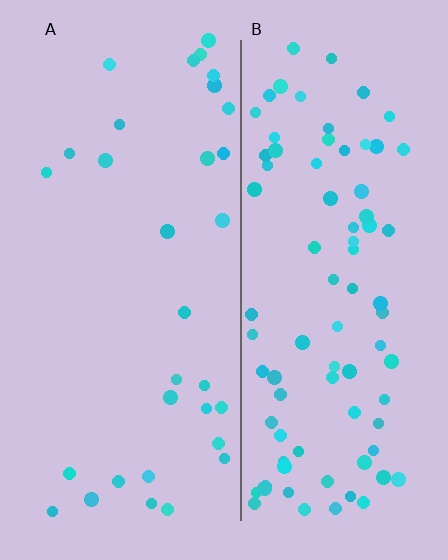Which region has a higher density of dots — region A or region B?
B (the right).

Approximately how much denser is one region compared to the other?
Approximately 2.7× — region B over region A.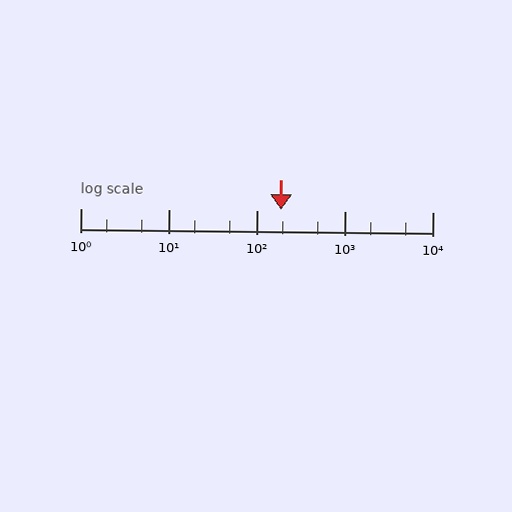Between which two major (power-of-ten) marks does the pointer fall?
The pointer is between 100 and 1000.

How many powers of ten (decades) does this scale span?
The scale spans 4 decades, from 1 to 10000.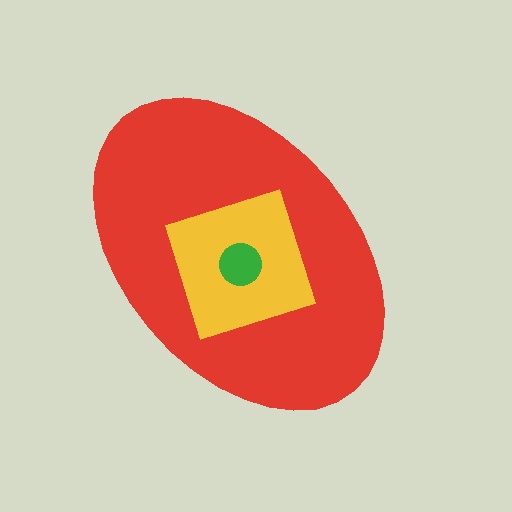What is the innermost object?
The green circle.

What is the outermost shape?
The red ellipse.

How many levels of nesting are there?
3.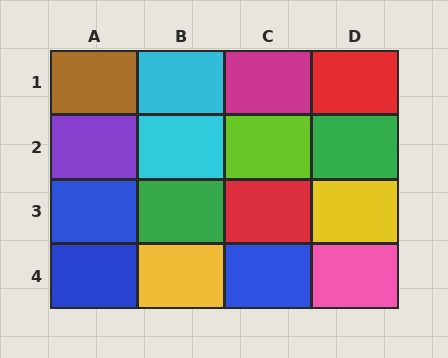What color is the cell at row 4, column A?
Blue.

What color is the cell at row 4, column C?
Blue.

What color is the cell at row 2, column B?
Cyan.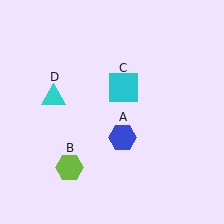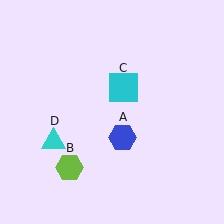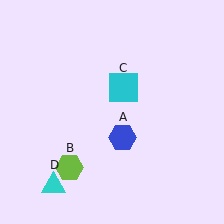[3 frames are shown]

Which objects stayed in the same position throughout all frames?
Blue hexagon (object A) and lime hexagon (object B) and cyan square (object C) remained stationary.